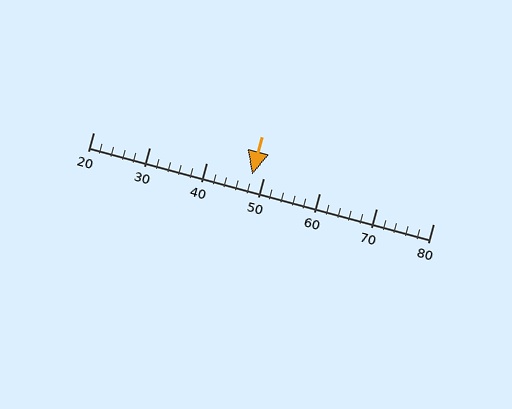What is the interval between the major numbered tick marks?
The major tick marks are spaced 10 units apart.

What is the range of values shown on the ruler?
The ruler shows values from 20 to 80.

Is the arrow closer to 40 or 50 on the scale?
The arrow is closer to 50.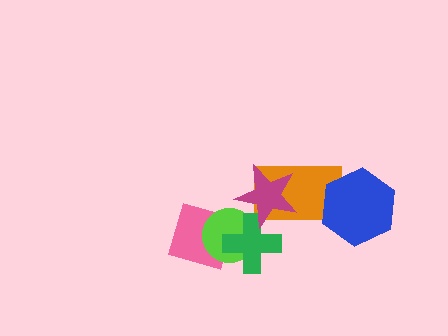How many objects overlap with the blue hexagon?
1 object overlaps with the blue hexagon.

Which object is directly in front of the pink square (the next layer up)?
The lime circle is directly in front of the pink square.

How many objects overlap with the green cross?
3 objects overlap with the green cross.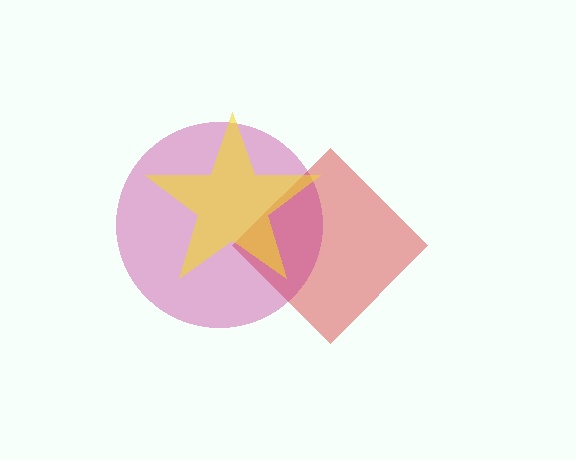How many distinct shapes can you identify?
There are 3 distinct shapes: a red diamond, a magenta circle, a yellow star.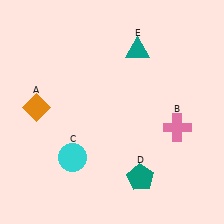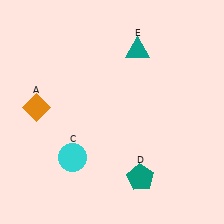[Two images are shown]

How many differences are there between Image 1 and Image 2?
There is 1 difference between the two images.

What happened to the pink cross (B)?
The pink cross (B) was removed in Image 2. It was in the bottom-right area of Image 1.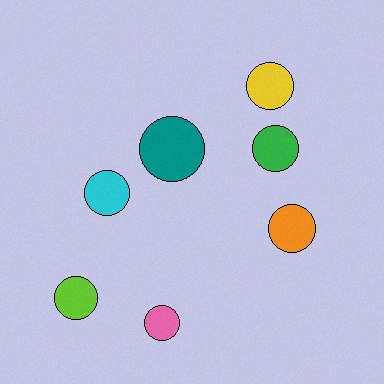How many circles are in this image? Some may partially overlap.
There are 7 circles.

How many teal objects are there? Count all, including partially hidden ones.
There is 1 teal object.